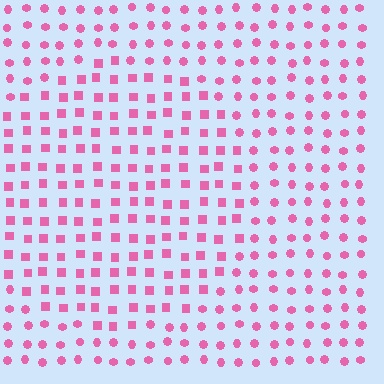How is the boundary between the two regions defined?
The boundary is defined by a change in element shape: squares inside vs. circles outside. All elements share the same color and spacing.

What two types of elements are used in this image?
The image uses squares inside the circle region and circles outside it.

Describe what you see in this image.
The image is filled with small pink elements arranged in a uniform grid. A circle-shaped region contains squares, while the surrounding area contains circles. The boundary is defined purely by the change in element shape.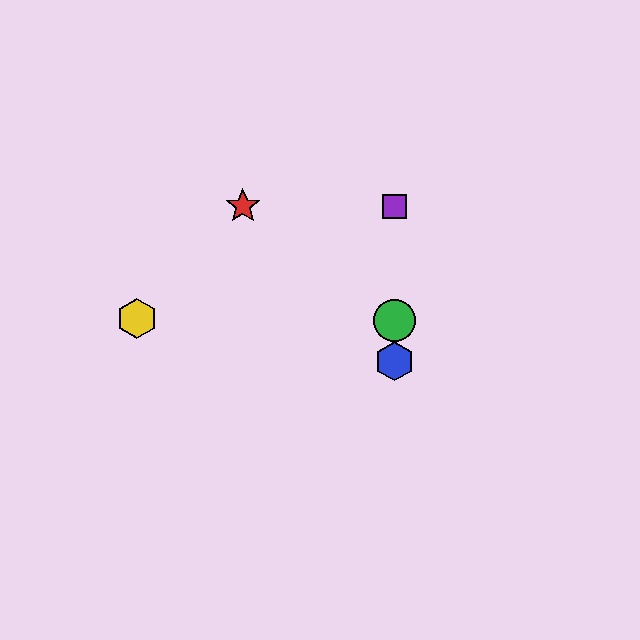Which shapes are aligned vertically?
The blue hexagon, the green circle, the purple square are aligned vertically.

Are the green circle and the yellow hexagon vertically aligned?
No, the green circle is at x≈395 and the yellow hexagon is at x≈137.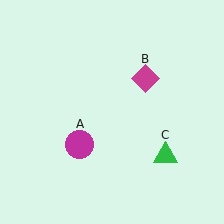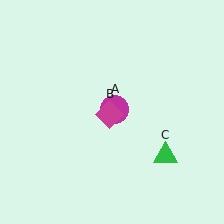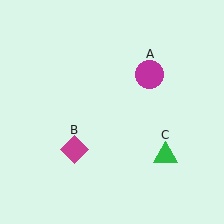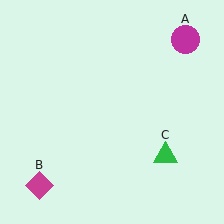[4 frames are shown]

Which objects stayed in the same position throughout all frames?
Green triangle (object C) remained stationary.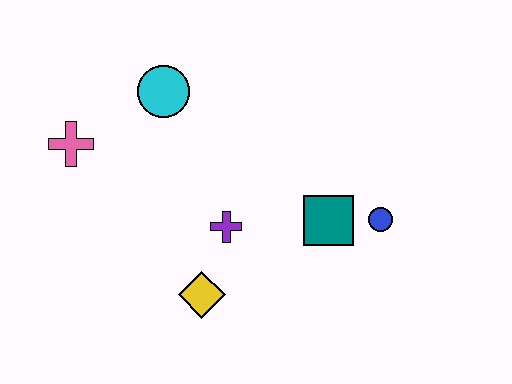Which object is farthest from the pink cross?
The blue circle is farthest from the pink cross.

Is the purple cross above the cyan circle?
No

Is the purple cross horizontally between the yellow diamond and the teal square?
Yes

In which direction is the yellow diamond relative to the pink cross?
The yellow diamond is below the pink cross.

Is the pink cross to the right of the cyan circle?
No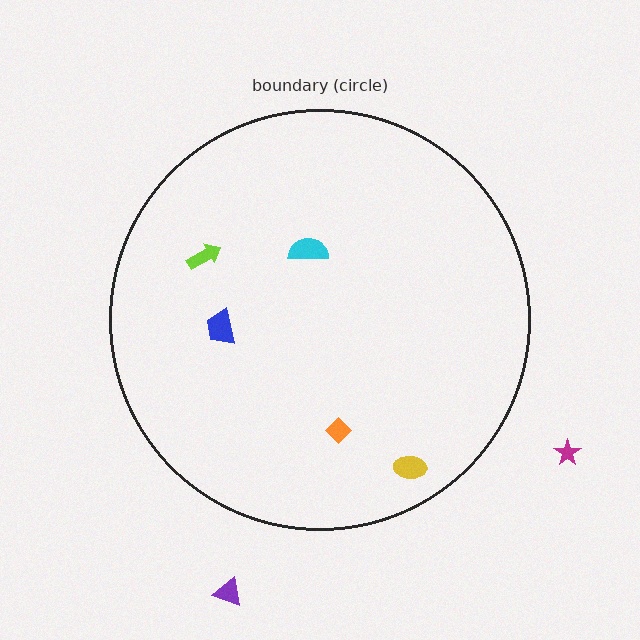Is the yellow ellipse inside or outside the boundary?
Inside.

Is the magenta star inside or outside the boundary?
Outside.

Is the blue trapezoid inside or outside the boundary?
Inside.